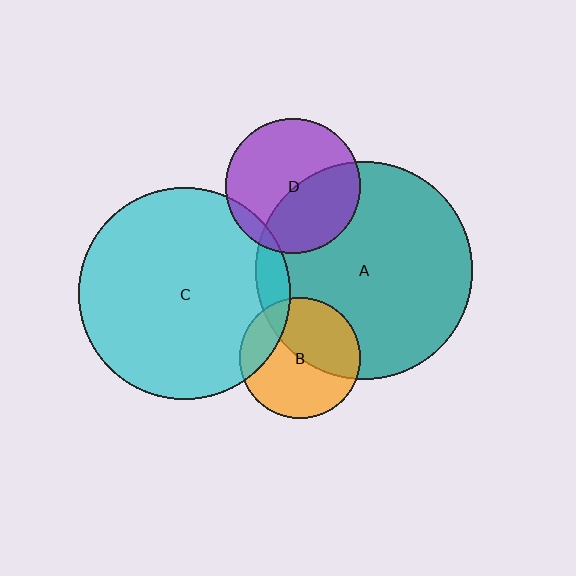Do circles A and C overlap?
Yes.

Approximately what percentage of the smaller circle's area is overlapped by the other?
Approximately 10%.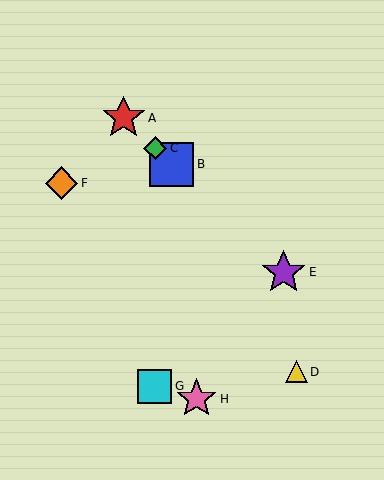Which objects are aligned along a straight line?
Objects A, B, C, E are aligned along a straight line.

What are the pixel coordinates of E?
Object E is at (284, 272).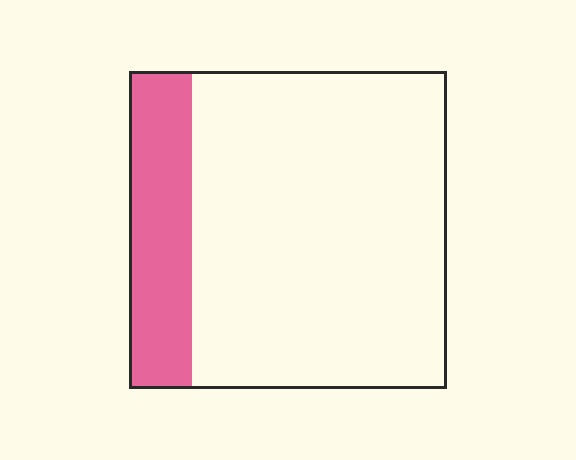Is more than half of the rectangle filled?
No.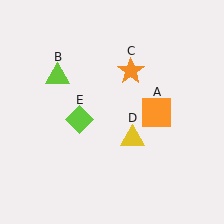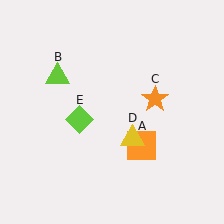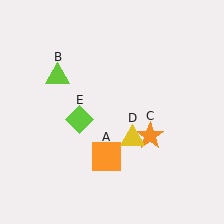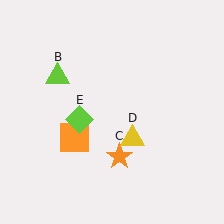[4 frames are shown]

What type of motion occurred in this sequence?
The orange square (object A), orange star (object C) rotated clockwise around the center of the scene.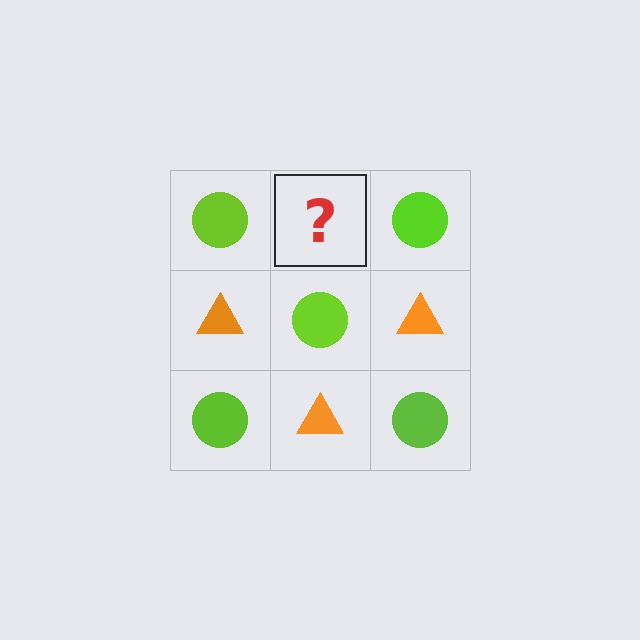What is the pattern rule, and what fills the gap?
The rule is that it alternates lime circle and orange triangle in a checkerboard pattern. The gap should be filled with an orange triangle.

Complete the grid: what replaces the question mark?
The question mark should be replaced with an orange triangle.